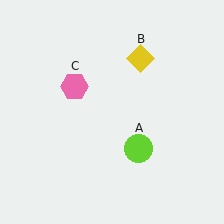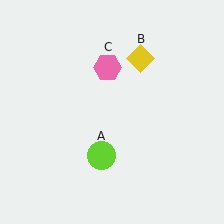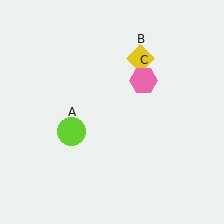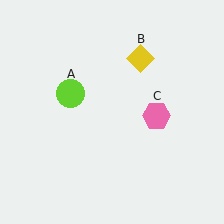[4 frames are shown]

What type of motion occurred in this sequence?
The lime circle (object A), pink hexagon (object C) rotated clockwise around the center of the scene.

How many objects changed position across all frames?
2 objects changed position: lime circle (object A), pink hexagon (object C).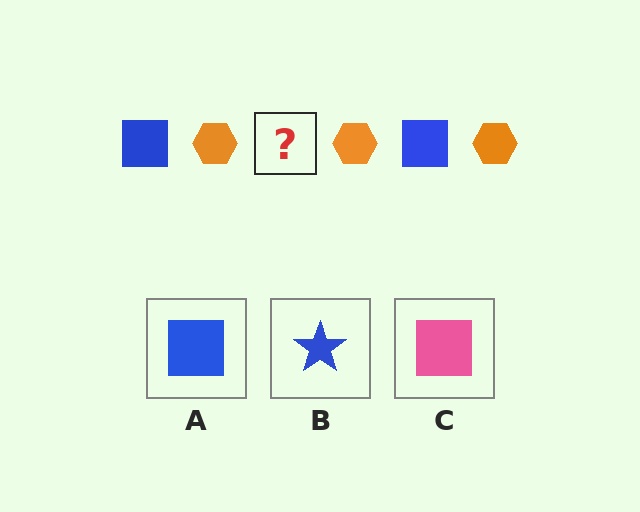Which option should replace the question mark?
Option A.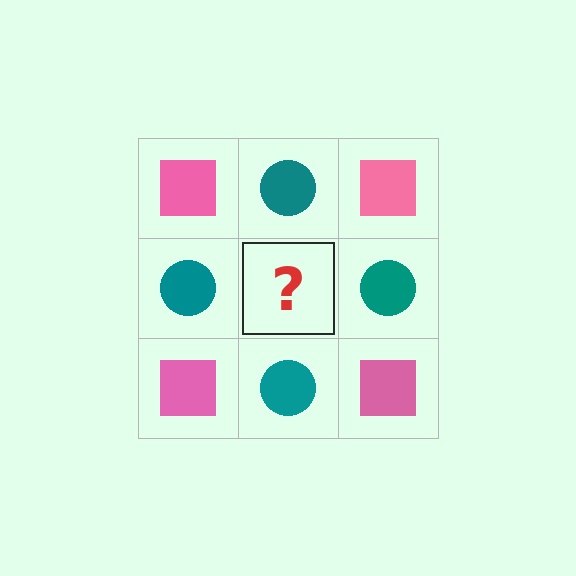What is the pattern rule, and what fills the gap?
The rule is that it alternates pink square and teal circle in a checkerboard pattern. The gap should be filled with a pink square.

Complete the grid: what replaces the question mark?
The question mark should be replaced with a pink square.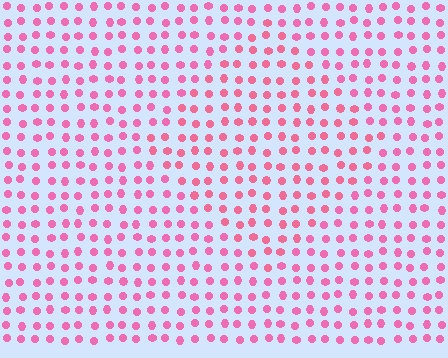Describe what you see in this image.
The image is filled with small pink elements in a uniform arrangement. A diamond-shaped region is visible where the elements are tinted to a slightly different hue, forming a subtle color boundary.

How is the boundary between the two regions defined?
The boundary is defined purely by a slight shift in hue (about 14 degrees). Spacing, size, and orientation are identical on both sides.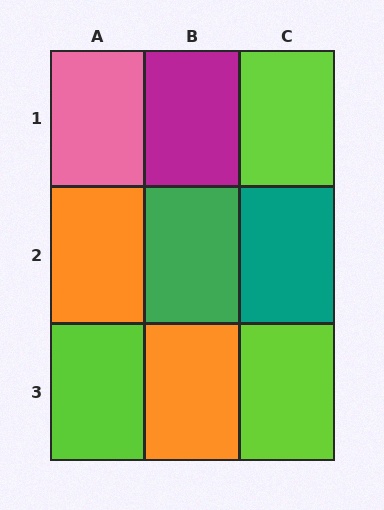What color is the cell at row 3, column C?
Lime.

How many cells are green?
1 cell is green.